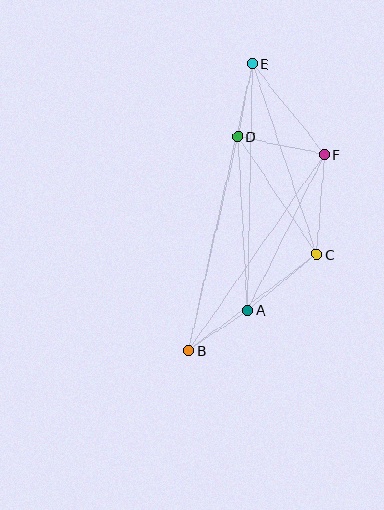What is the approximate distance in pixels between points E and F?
The distance between E and F is approximately 116 pixels.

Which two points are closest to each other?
Points A and B are closest to each other.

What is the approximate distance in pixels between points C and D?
The distance between C and D is approximately 142 pixels.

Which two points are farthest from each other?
Points B and E are farthest from each other.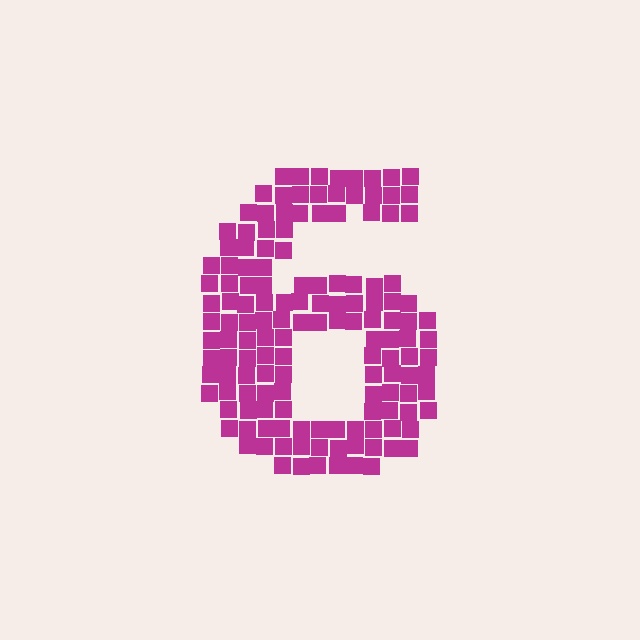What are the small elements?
The small elements are squares.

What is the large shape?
The large shape is the digit 6.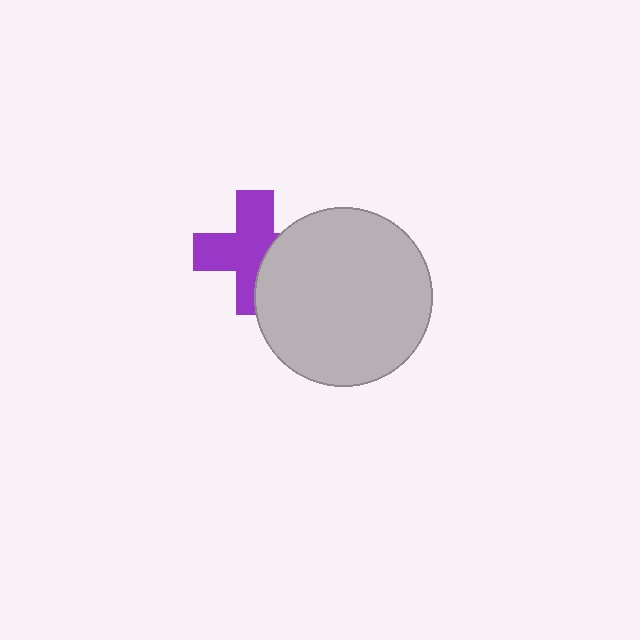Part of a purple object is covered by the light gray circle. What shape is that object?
It is a cross.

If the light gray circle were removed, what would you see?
You would see the complete purple cross.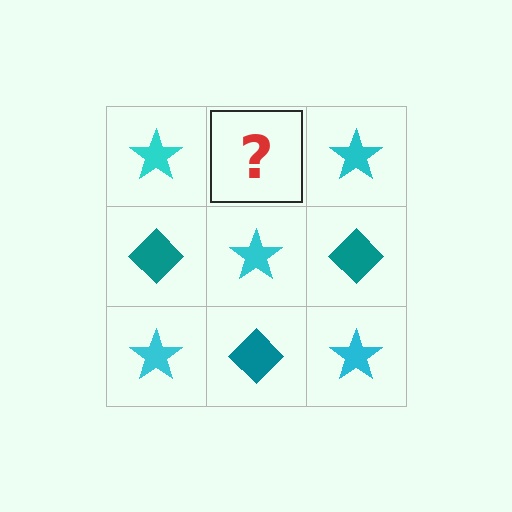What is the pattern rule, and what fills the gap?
The rule is that it alternates cyan star and teal diamond in a checkerboard pattern. The gap should be filled with a teal diamond.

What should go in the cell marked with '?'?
The missing cell should contain a teal diamond.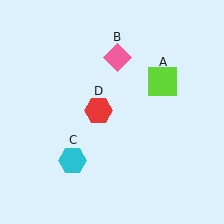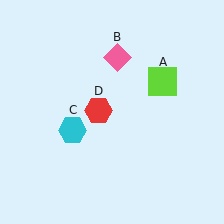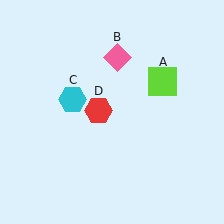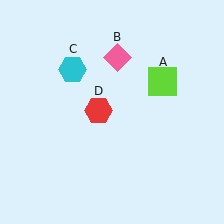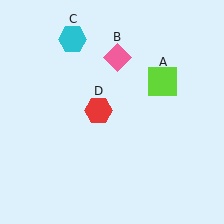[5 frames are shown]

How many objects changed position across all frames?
1 object changed position: cyan hexagon (object C).